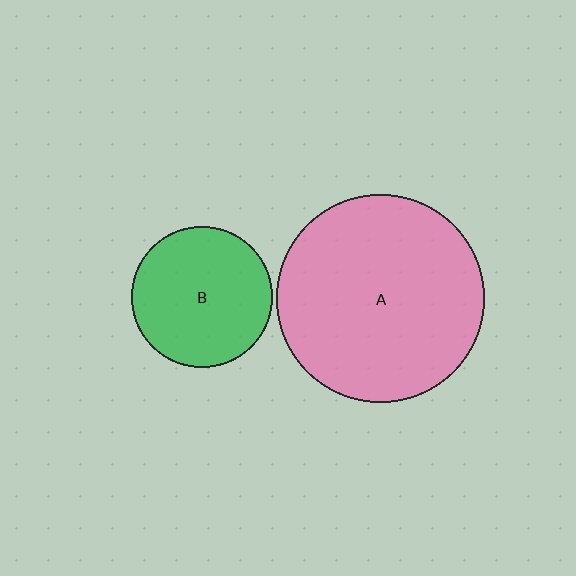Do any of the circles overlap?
No, none of the circles overlap.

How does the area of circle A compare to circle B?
Approximately 2.2 times.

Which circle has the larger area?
Circle A (pink).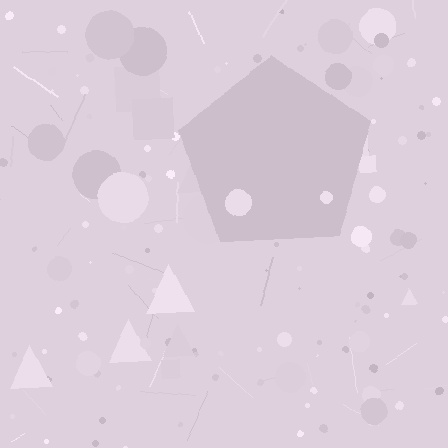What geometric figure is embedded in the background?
A pentagon is embedded in the background.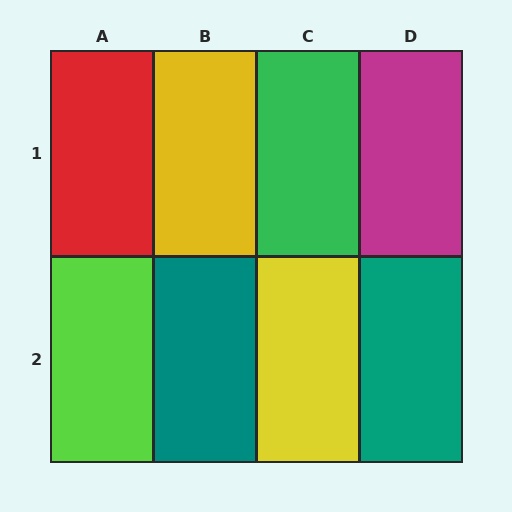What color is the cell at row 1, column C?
Green.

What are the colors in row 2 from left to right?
Lime, teal, yellow, teal.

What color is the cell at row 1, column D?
Magenta.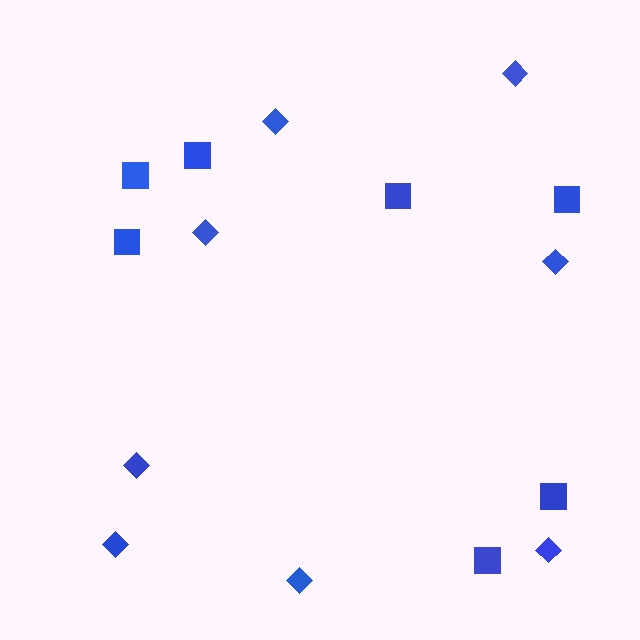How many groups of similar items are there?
There are 2 groups: one group of diamonds (8) and one group of squares (7).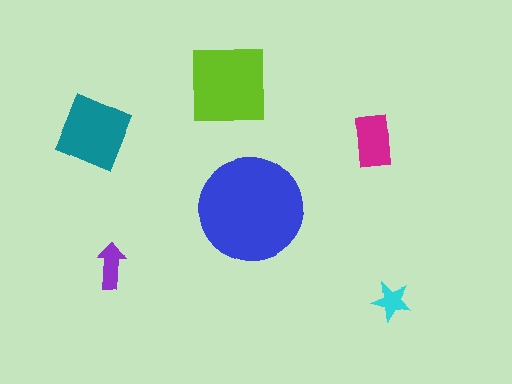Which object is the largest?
The blue circle.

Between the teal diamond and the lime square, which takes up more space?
The lime square.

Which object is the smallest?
The cyan star.